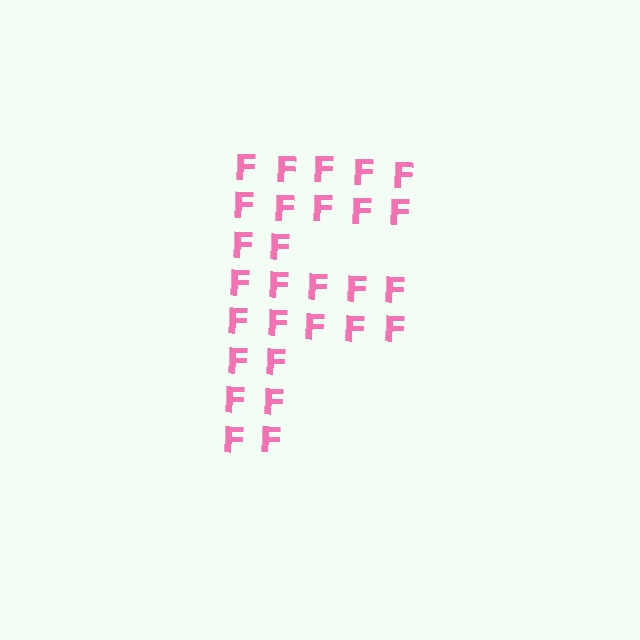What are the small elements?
The small elements are letter F's.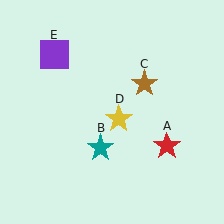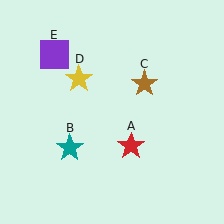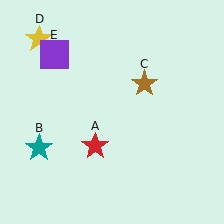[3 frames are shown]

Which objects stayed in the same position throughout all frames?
Brown star (object C) and purple square (object E) remained stationary.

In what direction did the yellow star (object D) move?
The yellow star (object D) moved up and to the left.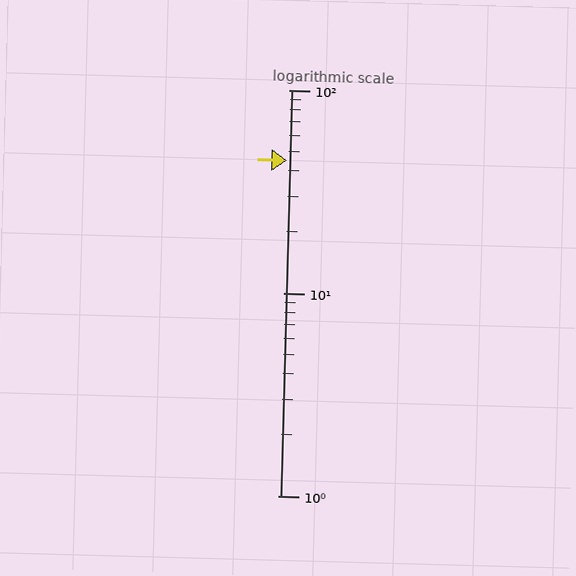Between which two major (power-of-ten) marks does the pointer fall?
The pointer is between 10 and 100.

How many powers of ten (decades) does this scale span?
The scale spans 2 decades, from 1 to 100.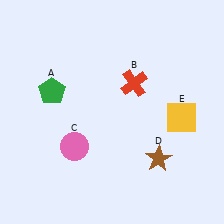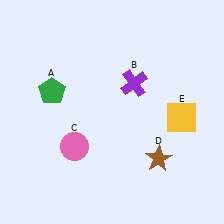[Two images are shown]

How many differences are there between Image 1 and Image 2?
There is 1 difference between the two images.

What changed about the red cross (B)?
In Image 1, B is red. In Image 2, it changed to purple.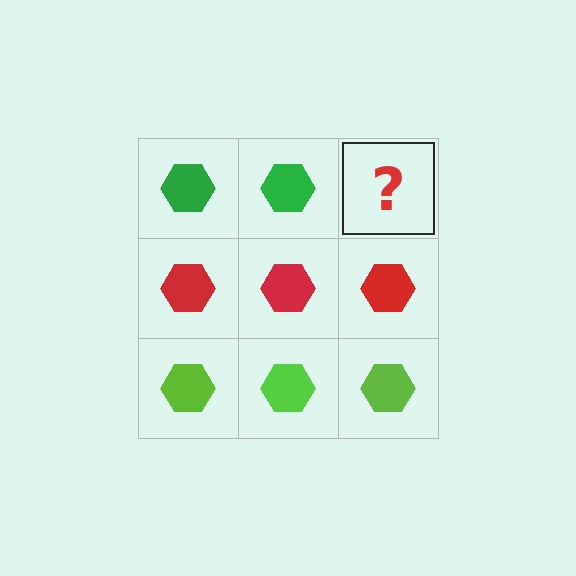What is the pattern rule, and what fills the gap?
The rule is that each row has a consistent color. The gap should be filled with a green hexagon.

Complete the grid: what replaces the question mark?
The question mark should be replaced with a green hexagon.